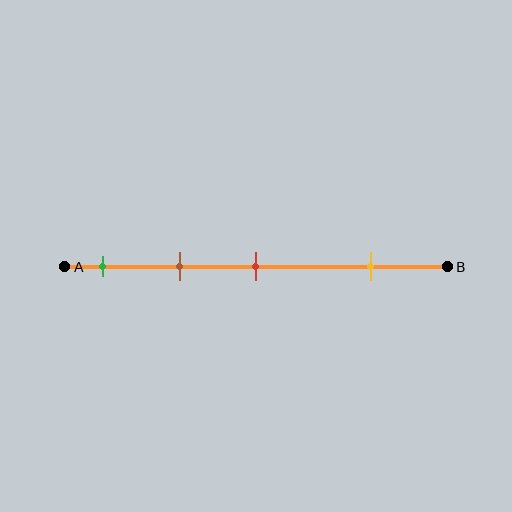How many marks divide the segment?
There are 4 marks dividing the segment.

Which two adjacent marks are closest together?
The green and brown marks are the closest adjacent pair.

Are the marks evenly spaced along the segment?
No, the marks are not evenly spaced.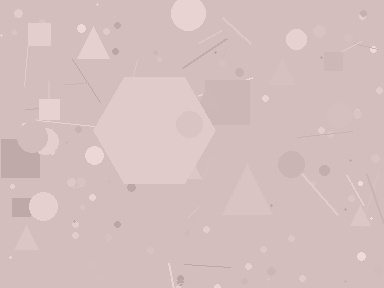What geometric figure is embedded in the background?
A hexagon is embedded in the background.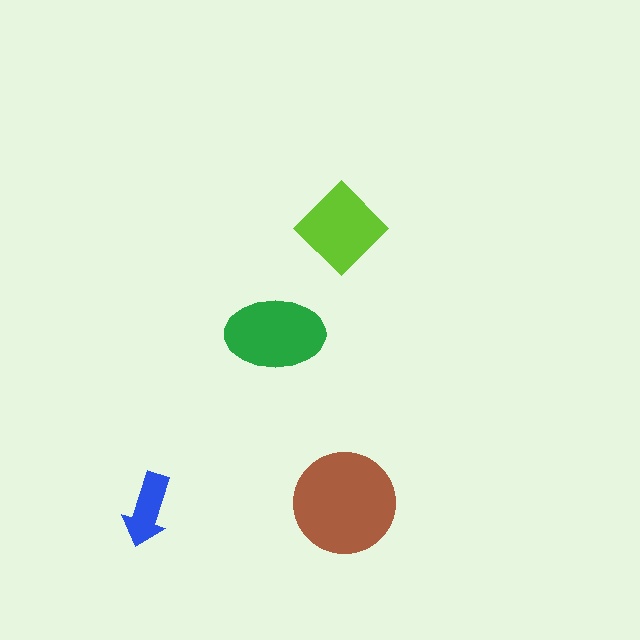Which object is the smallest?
The blue arrow.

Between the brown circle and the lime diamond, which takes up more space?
The brown circle.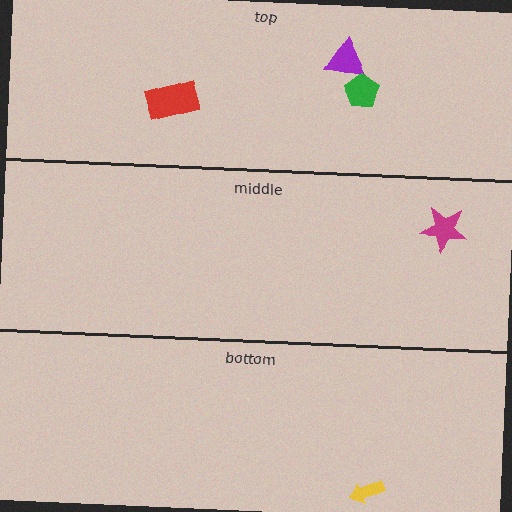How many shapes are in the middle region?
1.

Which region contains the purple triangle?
The top region.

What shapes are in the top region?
The red rectangle, the purple triangle, the green pentagon.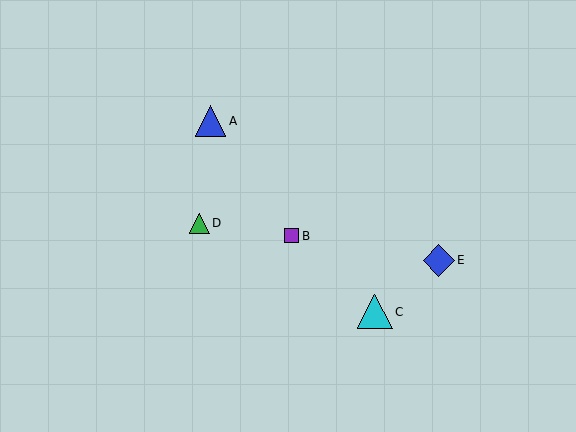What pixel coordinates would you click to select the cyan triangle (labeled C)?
Click at (375, 312) to select the cyan triangle C.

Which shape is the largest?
The cyan triangle (labeled C) is the largest.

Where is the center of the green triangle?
The center of the green triangle is at (199, 223).